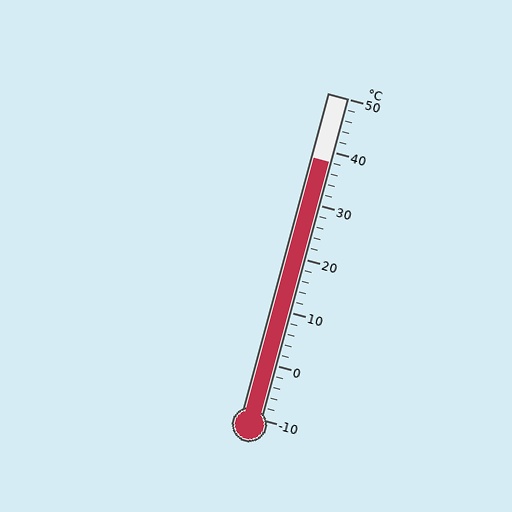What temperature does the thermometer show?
The thermometer shows approximately 38°C.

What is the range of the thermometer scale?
The thermometer scale ranges from -10°C to 50°C.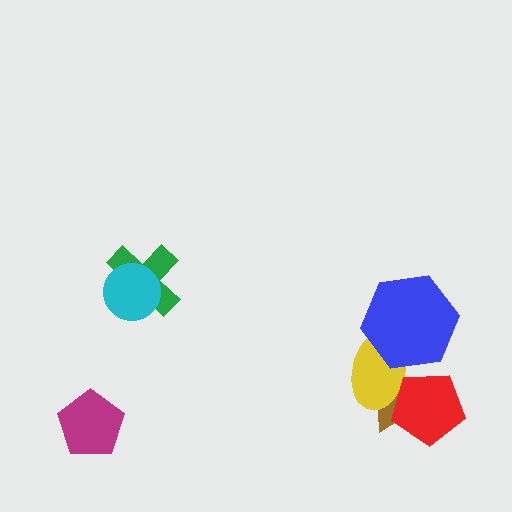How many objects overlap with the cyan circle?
1 object overlaps with the cyan circle.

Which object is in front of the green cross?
The cyan circle is in front of the green cross.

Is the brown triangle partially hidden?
Yes, it is partially covered by another shape.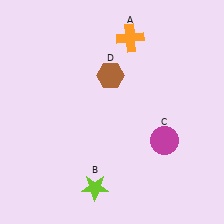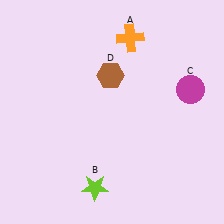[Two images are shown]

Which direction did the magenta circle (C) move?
The magenta circle (C) moved up.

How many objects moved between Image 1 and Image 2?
1 object moved between the two images.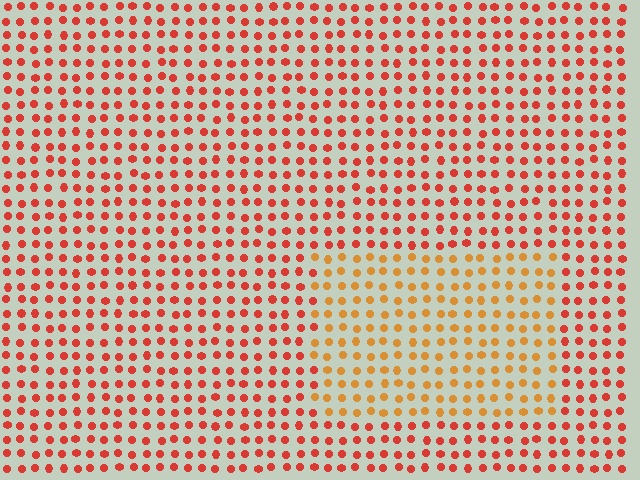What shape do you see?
I see a rectangle.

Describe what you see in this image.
The image is filled with small red elements in a uniform arrangement. A rectangle-shaped region is visible where the elements are tinted to a slightly different hue, forming a subtle color boundary.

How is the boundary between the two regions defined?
The boundary is defined purely by a slight shift in hue (about 30 degrees). Spacing, size, and orientation are identical on both sides.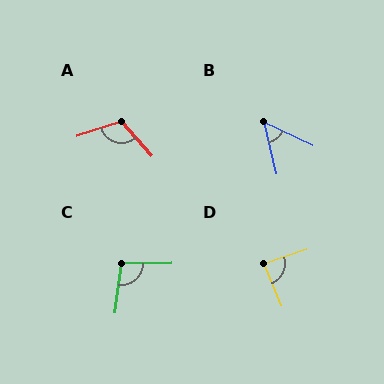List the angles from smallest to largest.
B (51°), D (85°), C (98°), A (114°).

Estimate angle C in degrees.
Approximately 98 degrees.